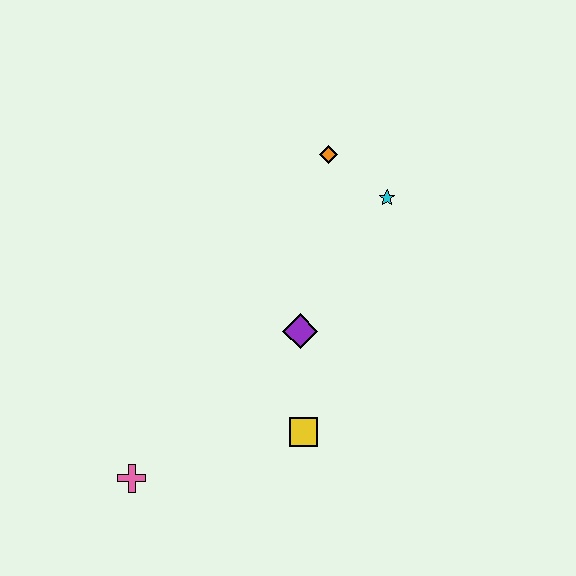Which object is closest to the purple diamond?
The yellow square is closest to the purple diamond.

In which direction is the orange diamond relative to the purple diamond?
The orange diamond is above the purple diamond.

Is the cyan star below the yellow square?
No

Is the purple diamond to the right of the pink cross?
Yes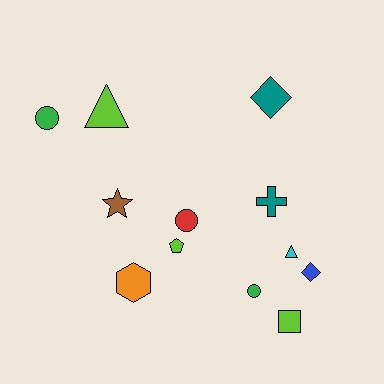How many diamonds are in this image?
There are 2 diamonds.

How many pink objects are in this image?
There are no pink objects.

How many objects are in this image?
There are 12 objects.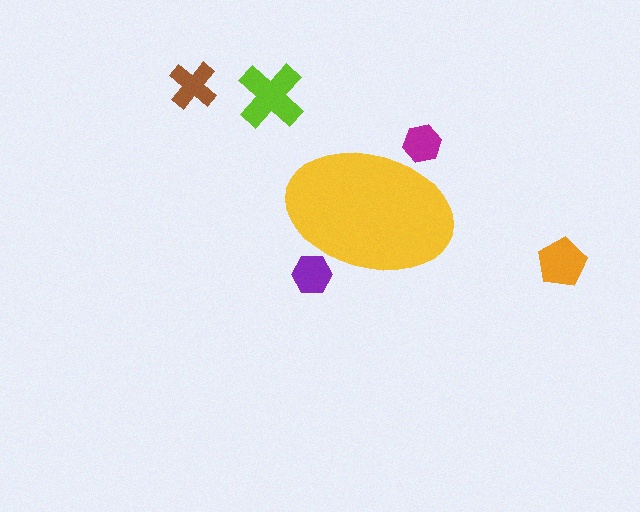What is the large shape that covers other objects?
A yellow ellipse.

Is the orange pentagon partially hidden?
No, the orange pentagon is fully visible.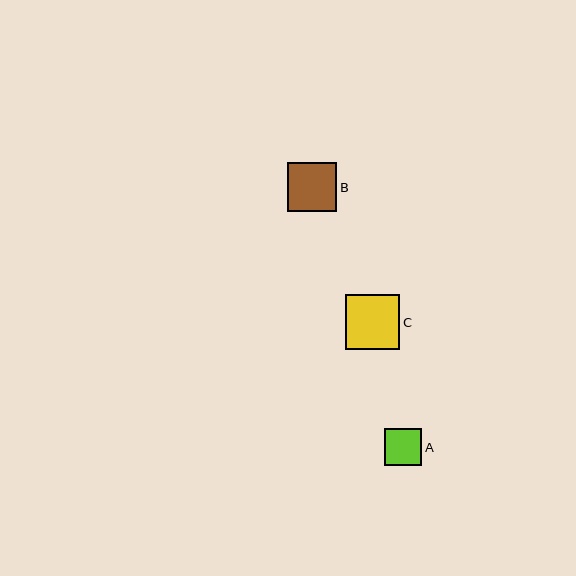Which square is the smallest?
Square A is the smallest with a size of approximately 37 pixels.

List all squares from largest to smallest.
From largest to smallest: C, B, A.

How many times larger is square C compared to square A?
Square C is approximately 1.5 times the size of square A.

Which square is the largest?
Square C is the largest with a size of approximately 55 pixels.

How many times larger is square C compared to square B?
Square C is approximately 1.1 times the size of square B.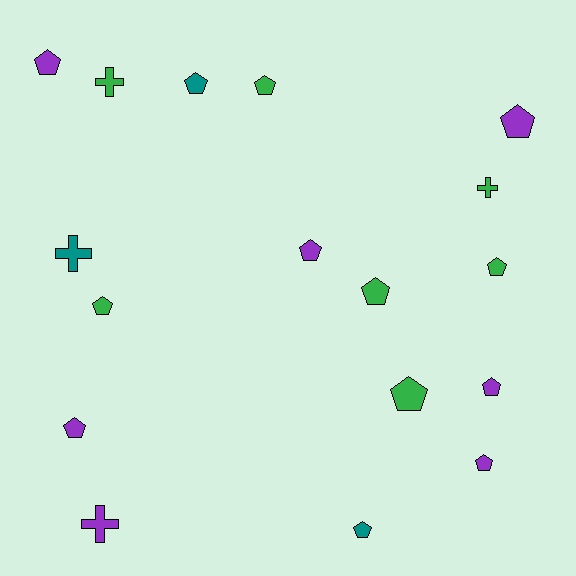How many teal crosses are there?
There is 1 teal cross.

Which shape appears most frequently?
Pentagon, with 13 objects.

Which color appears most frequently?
Green, with 7 objects.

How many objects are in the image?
There are 17 objects.